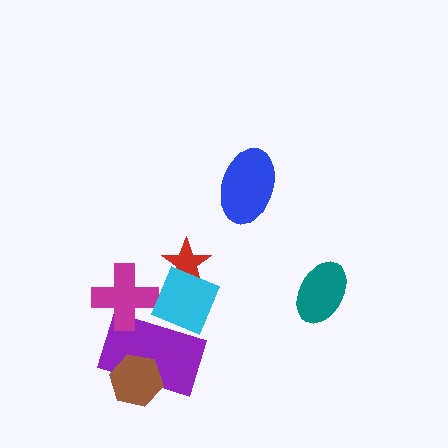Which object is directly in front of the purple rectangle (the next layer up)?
The brown hexagon is directly in front of the purple rectangle.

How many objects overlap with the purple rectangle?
3 objects overlap with the purple rectangle.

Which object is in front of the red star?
The cyan square is in front of the red star.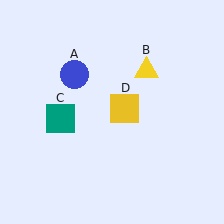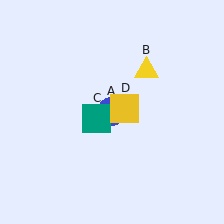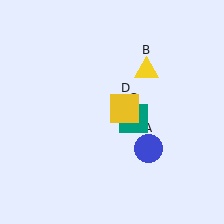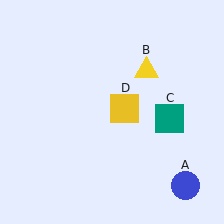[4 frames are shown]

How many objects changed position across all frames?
2 objects changed position: blue circle (object A), teal square (object C).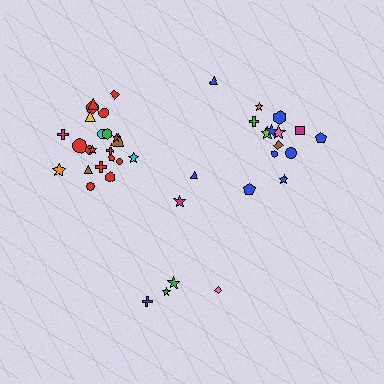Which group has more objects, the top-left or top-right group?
The top-left group.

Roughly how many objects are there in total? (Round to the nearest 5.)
Roughly 40 objects in total.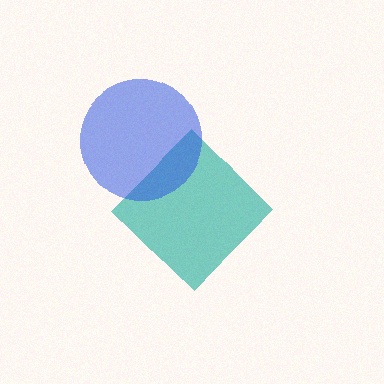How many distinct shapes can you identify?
There are 2 distinct shapes: a teal diamond, a blue circle.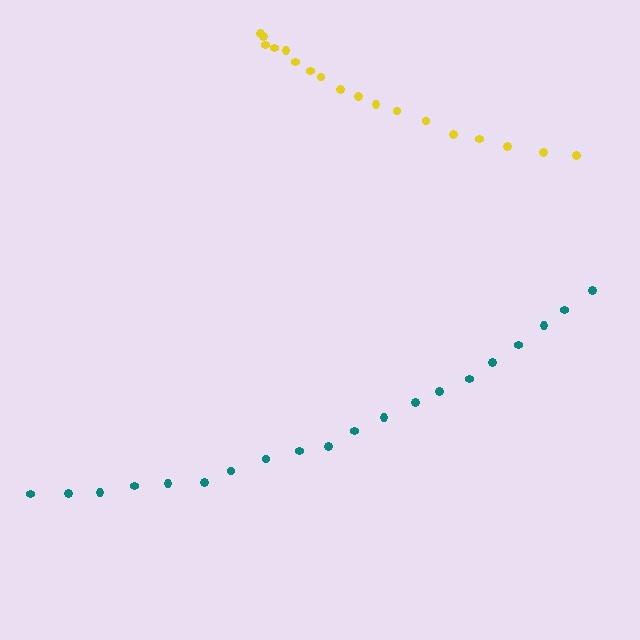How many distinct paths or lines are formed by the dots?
There are 2 distinct paths.